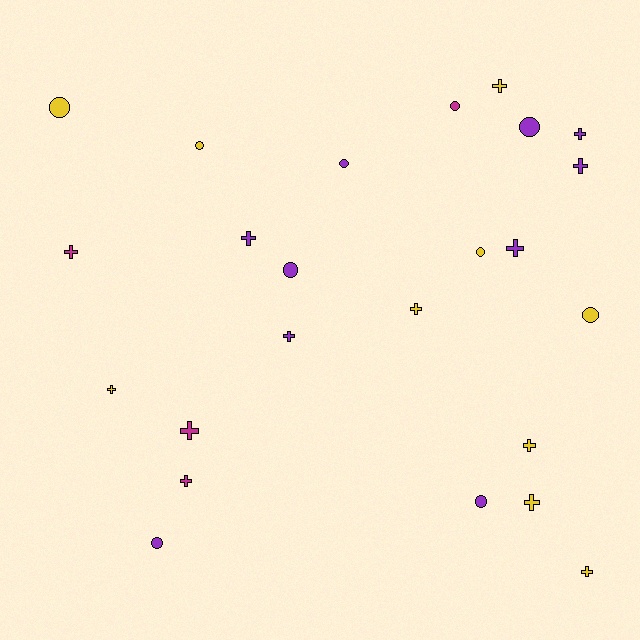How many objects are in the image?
There are 24 objects.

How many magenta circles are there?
There is 1 magenta circle.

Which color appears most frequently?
Purple, with 10 objects.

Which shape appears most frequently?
Cross, with 14 objects.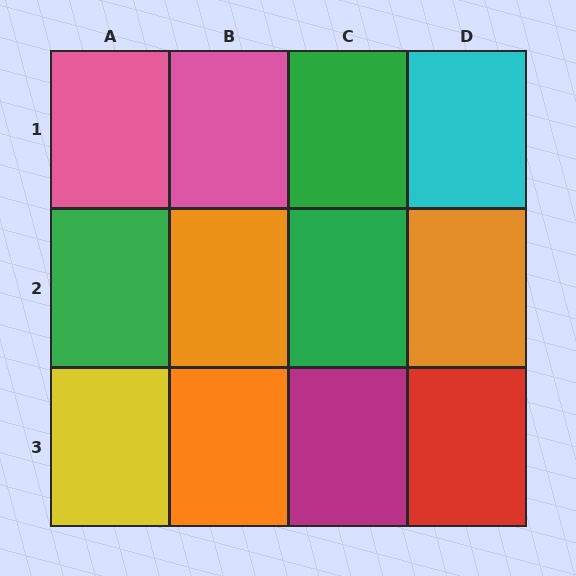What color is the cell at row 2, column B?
Orange.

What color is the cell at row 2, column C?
Green.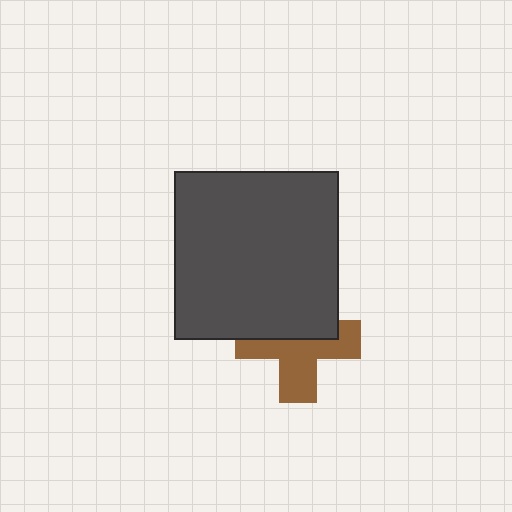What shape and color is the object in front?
The object in front is a dark gray rectangle.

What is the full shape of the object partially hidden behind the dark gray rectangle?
The partially hidden object is a brown cross.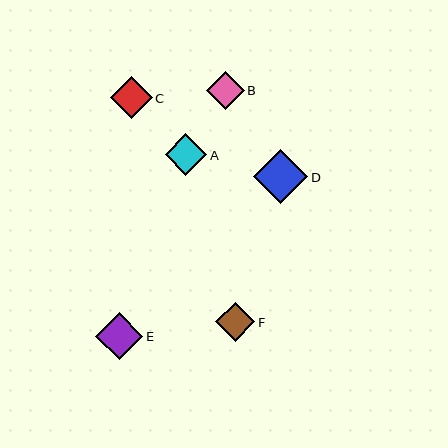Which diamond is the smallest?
Diamond B is the smallest with a size of approximately 38 pixels.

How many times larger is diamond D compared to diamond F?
Diamond D is approximately 1.4 times the size of diamond F.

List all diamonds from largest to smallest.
From largest to smallest: D, E, C, A, F, B.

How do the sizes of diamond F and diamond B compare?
Diamond F and diamond B are approximately the same size.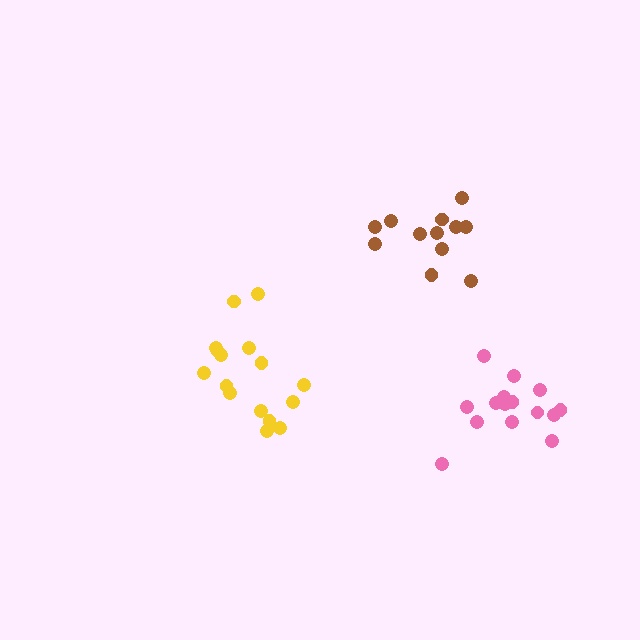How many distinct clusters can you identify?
There are 3 distinct clusters.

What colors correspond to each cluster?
The clusters are colored: brown, yellow, pink.